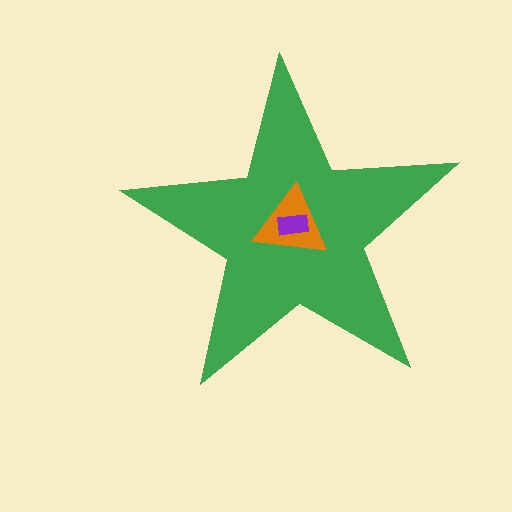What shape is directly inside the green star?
The orange triangle.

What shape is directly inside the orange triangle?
The purple rectangle.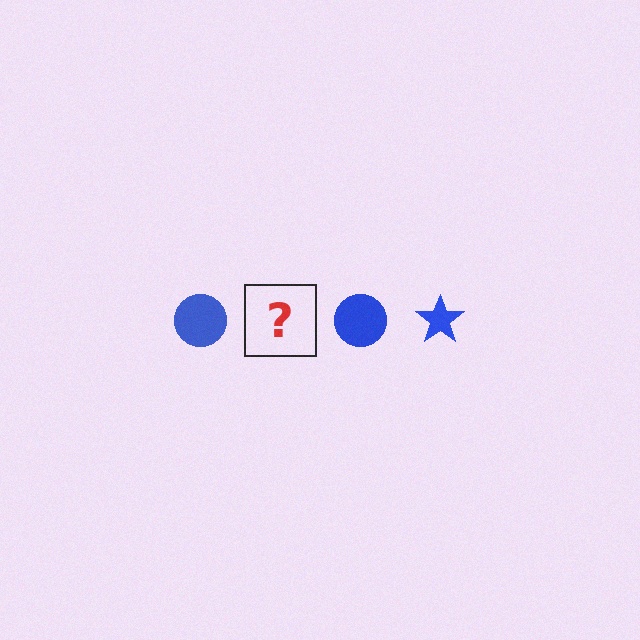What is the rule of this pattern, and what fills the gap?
The rule is that the pattern cycles through circle, star shapes in blue. The gap should be filled with a blue star.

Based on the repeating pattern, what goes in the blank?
The blank should be a blue star.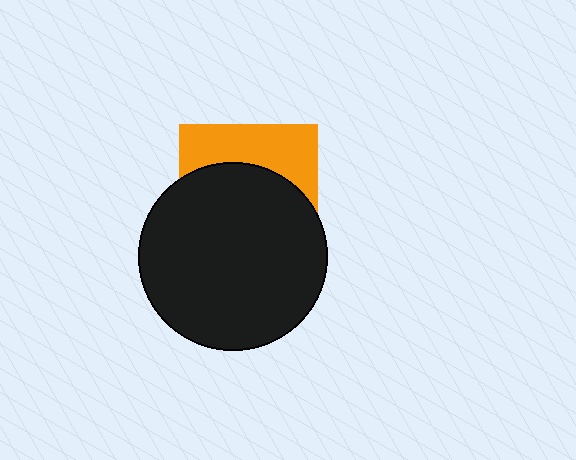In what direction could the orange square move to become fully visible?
The orange square could move up. That would shift it out from behind the black circle entirely.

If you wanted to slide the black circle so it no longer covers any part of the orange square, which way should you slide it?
Slide it down — that is the most direct way to separate the two shapes.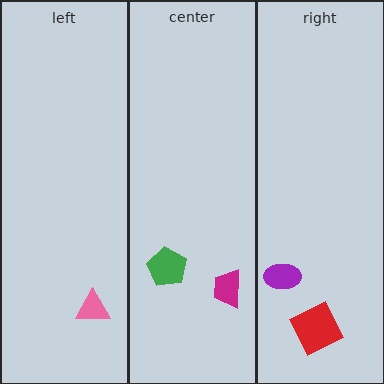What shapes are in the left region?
The pink triangle.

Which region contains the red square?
The right region.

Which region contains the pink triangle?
The left region.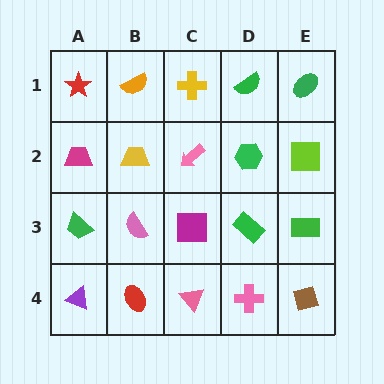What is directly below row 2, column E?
A green rectangle.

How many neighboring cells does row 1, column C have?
3.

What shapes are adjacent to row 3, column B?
A yellow trapezoid (row 2, column B), a red ellipse (row 4, column B), a green trapezoid (row 3, column A), a magenta square (row 3, column C).